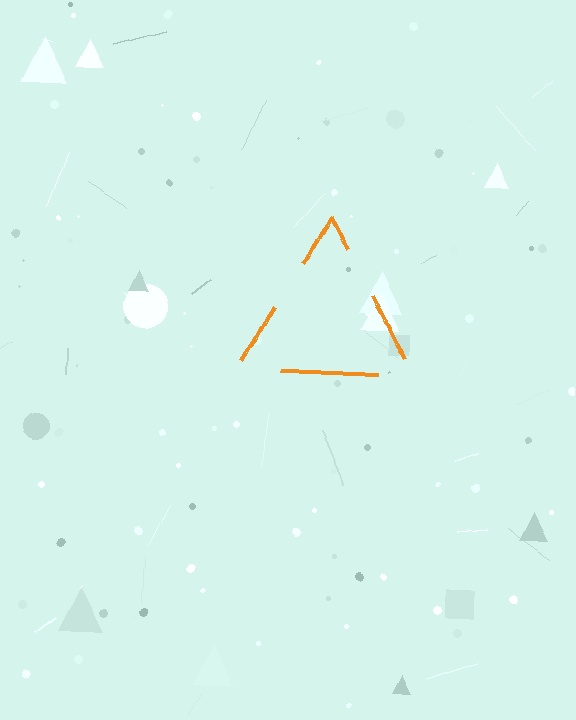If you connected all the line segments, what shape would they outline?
They would outline a triangle.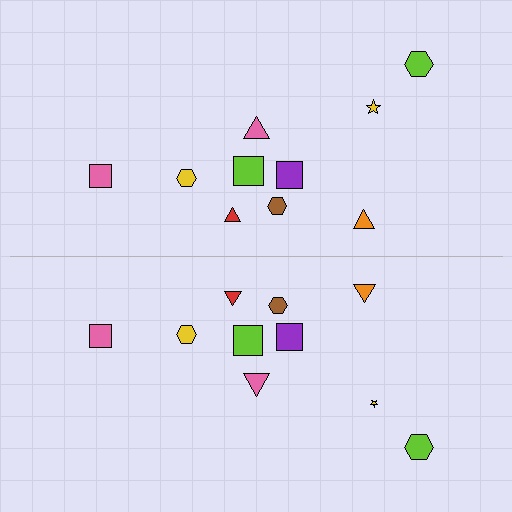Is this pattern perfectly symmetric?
No, the pattern is not perfectly symmetric. The yellow star on the bottom side has a different size than its mirror counterpart.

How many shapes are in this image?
There are 20 shapes in this image.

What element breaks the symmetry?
The yellow star on the bottom side has a different size than its mirror counterpart.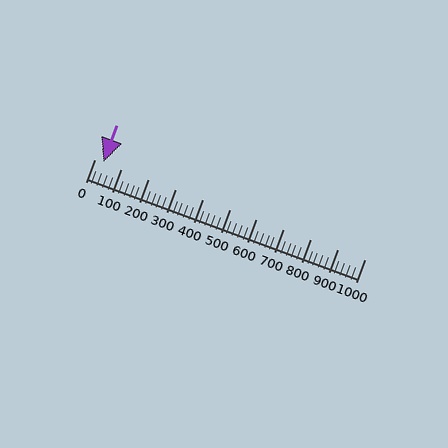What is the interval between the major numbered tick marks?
The major tick marks are spaced 100 units apart.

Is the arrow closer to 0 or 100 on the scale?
The arrow is closer to 0.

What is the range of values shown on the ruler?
The ruler shows values from 0 to 1000.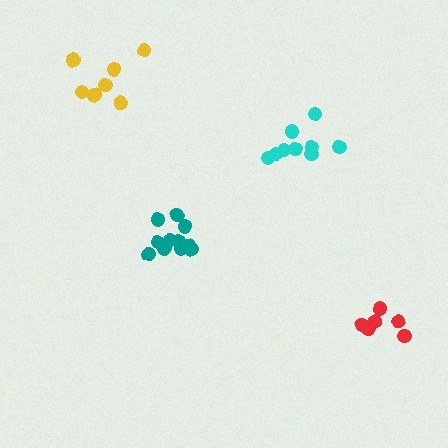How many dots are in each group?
Group 1: 6 dots, Group 2: 7 dots, Group 3: 11 dots, Group 4: 9 dots (33 total).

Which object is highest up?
The yellow cluster is topmost.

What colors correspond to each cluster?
The clusters are colored: red, yellow, teal, cyan.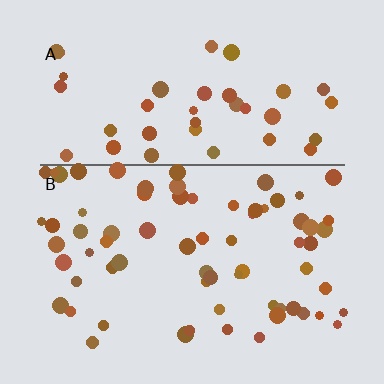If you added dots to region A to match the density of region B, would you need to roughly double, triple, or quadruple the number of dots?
Approximately double.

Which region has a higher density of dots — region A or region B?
B (the bottom).